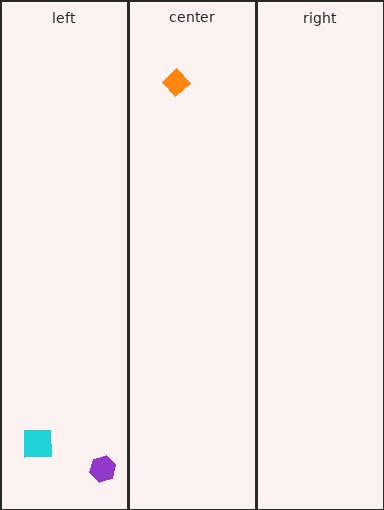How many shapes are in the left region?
2.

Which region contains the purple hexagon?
The left region.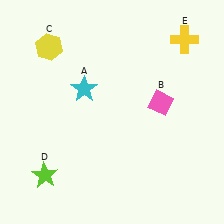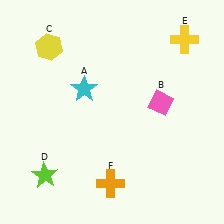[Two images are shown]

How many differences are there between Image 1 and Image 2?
There is 1 difference between the two images.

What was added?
An orange cross (F) was added in Image 2.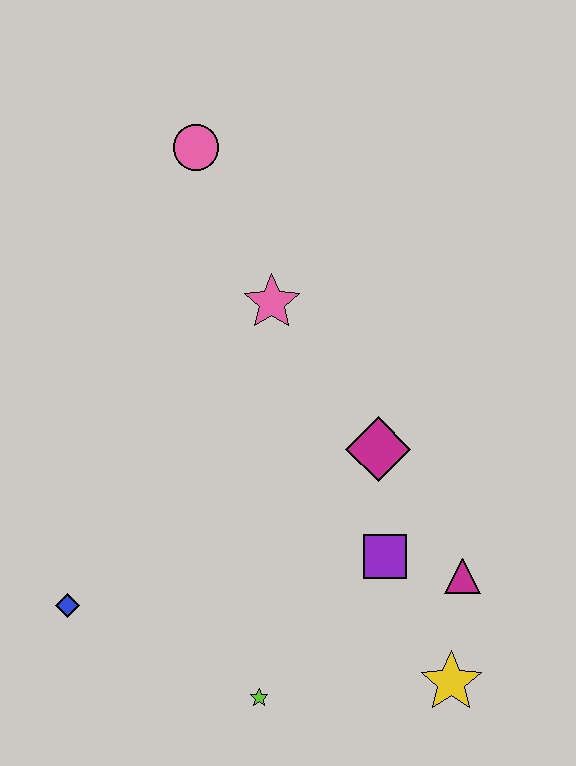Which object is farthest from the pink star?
The yellow star is farthest from the pink star.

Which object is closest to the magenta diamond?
The purple square is closest to the magenta diamond.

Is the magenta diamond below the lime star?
No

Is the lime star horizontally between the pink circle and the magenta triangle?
Yes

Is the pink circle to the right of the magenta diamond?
No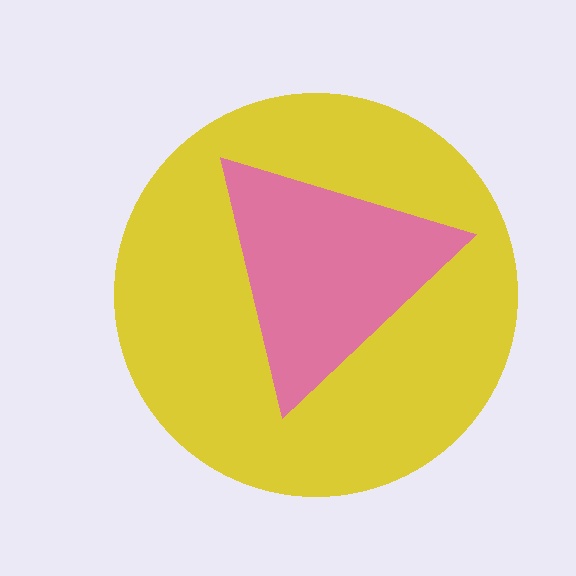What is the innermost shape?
The pink triangle.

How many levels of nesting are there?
2.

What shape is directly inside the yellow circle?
The pink triangle.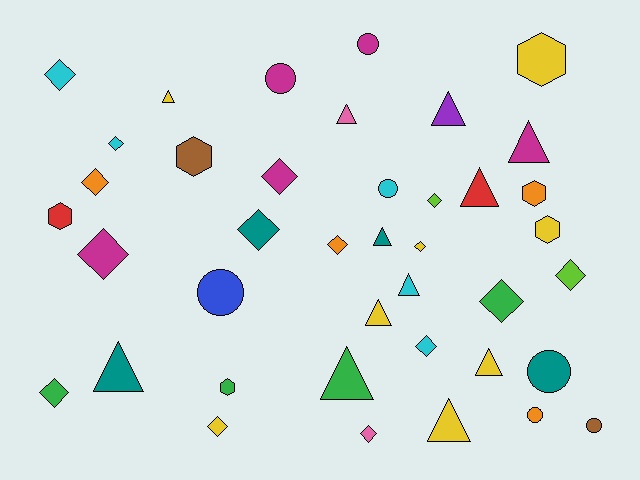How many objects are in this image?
There are 40 objects.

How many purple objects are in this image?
There is 1 purple object.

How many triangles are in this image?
There are 12 triangles.